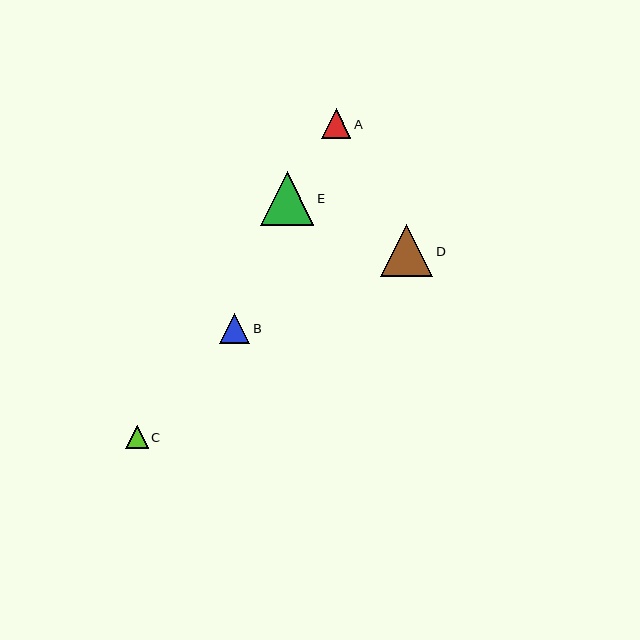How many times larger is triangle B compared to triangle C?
Triangle B is approximately 1.3 times the size of triangle C.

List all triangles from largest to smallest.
From largest to smallest: E, D, B, A, C.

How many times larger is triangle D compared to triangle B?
Triangle D is approximately 1.7 times the size of triangle B.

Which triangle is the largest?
Triangle E is the largest with a size of approximately 53 pixels.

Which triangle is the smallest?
Triangle C is the smallest with a size of approximately 22 pixels.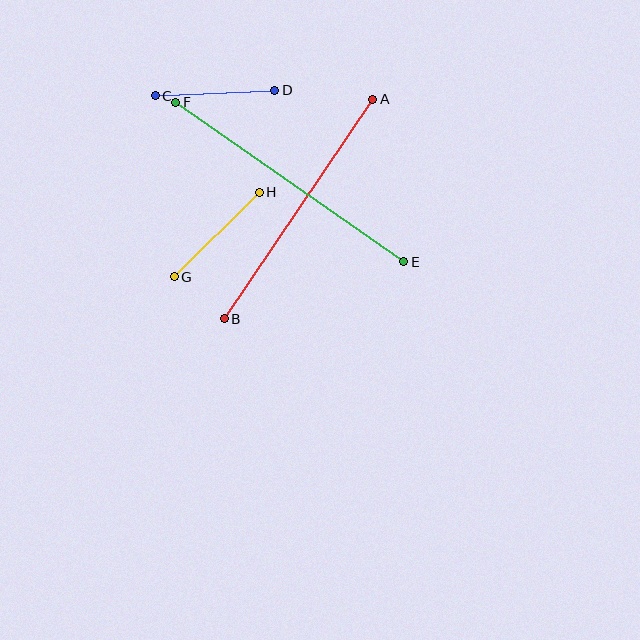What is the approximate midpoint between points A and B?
The midpoint is at approximately (299, 209) pixels.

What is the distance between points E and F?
The distance is approximately 278 pixels.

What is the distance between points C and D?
The distance is approximately 120 pixels.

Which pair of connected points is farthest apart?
Points E and F are farthest apart.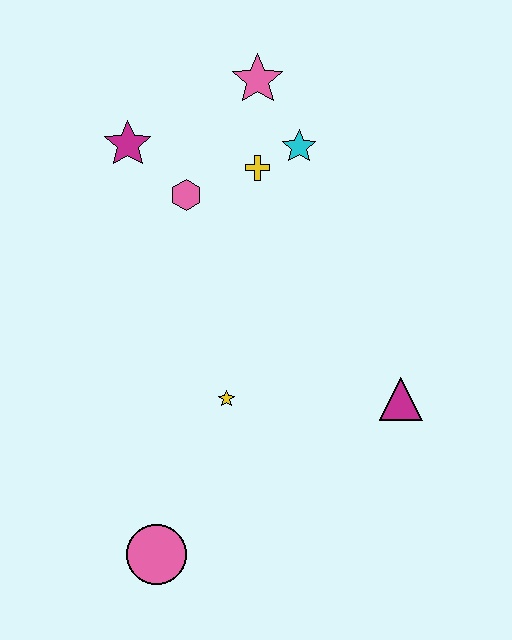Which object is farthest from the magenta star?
The pink circle is farthest from the magenta star.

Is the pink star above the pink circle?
Yes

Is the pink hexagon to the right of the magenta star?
Yes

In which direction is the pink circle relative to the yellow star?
The pink circle is below the yellow star.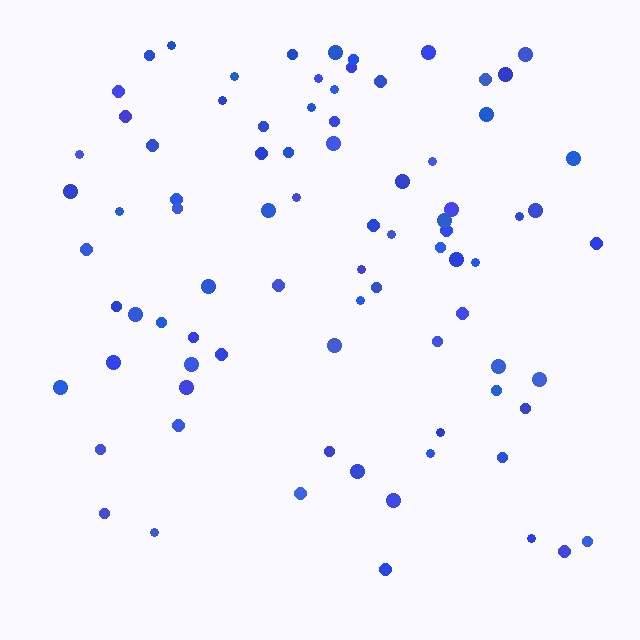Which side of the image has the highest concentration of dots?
The top.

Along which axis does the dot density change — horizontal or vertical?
Vertical.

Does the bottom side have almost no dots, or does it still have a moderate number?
Still a moderate number, just noticeably fewer than the top.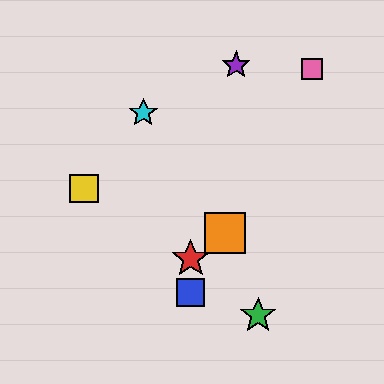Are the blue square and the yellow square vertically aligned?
No, the blue square is at x≈191 and the yellow square is at x≈84.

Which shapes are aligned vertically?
The red star, the blue square are aligned vertically.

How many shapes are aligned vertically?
2 shapes (the red star, the blue square) are aligned vertically.